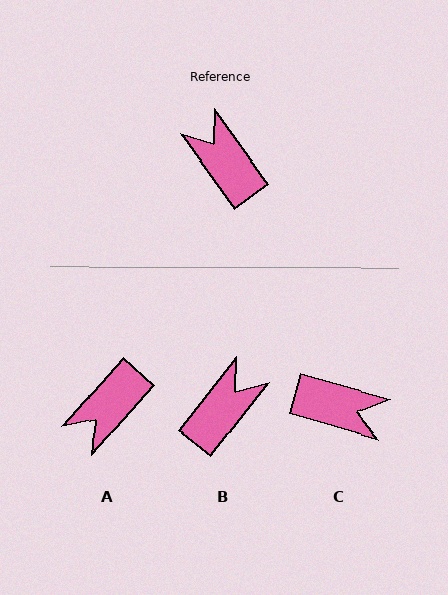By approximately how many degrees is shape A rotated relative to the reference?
Approximately 102 degrees counter-clockwise.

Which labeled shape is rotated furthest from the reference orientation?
C, about 142 degrees away.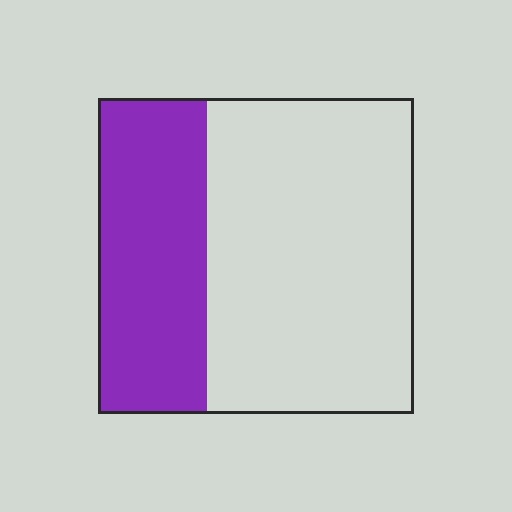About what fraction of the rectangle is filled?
About one third (1/3).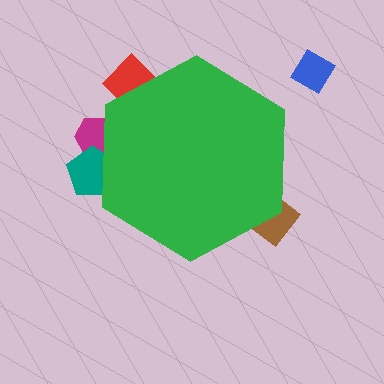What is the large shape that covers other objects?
A green hexagon.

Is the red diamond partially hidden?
Yes, the red diamond is partially hidden behind the green hexagon.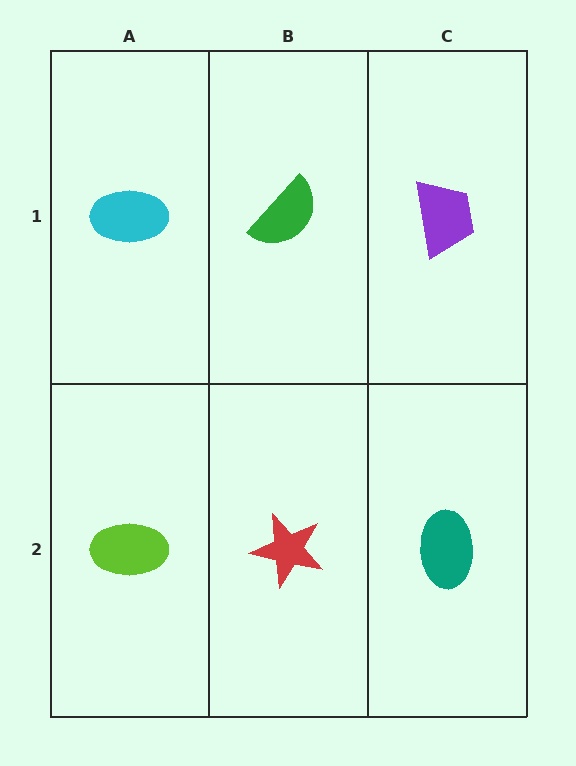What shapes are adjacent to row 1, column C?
A teal ellipse (row 2, column C), a green semicircle (row 1, column B).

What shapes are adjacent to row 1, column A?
A lime ellipse (row 2, column A), a green semicircle (row 1, column B).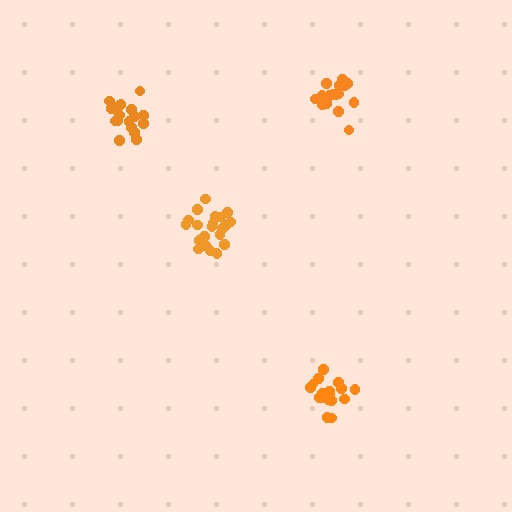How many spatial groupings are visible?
There are 4 spatial groupings.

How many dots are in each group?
Group 1: 18 dots, Group 2: 17 dots, Group 3: 21 dots, Group 4: 19 dots (75 total).